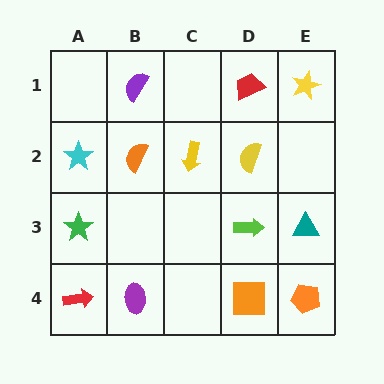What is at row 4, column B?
A purple ellipse.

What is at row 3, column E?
A teal triangle.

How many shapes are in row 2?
4 shapes.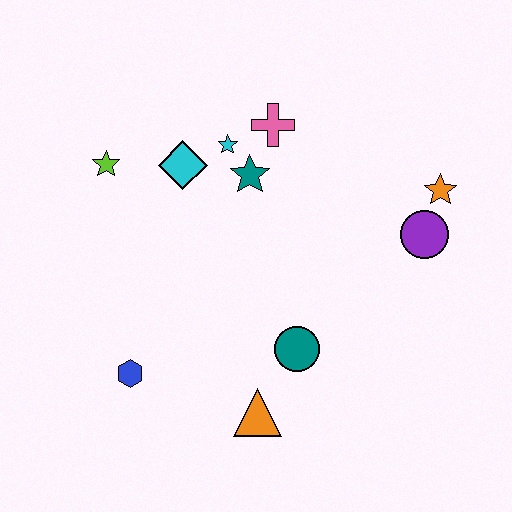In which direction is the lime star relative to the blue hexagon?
The lime star is above the blue hexagon.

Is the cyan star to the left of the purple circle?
Yes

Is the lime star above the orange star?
Yes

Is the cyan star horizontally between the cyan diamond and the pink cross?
Yes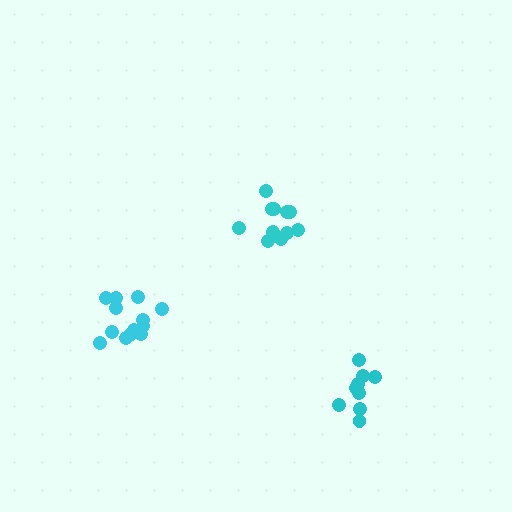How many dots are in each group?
Group 1: 11 dots, Group 2: 13 dots, Group 3: 9 dots (33 total).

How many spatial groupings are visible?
There are 3 spatial groupings.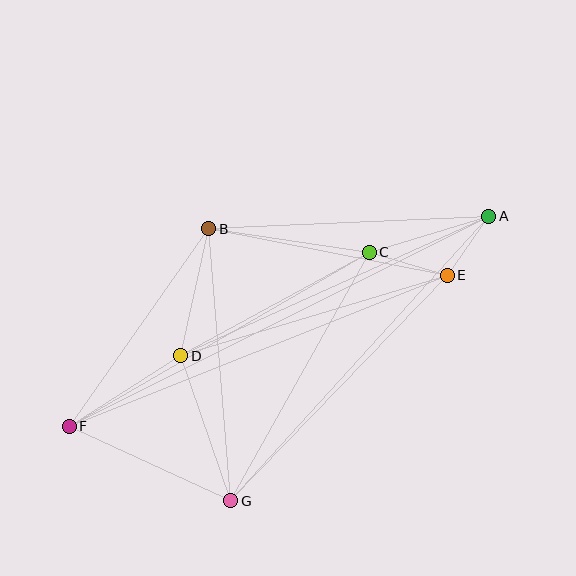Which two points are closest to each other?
Points A and E are closest to each other.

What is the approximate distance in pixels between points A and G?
The distance between A and G is approximately 384 pixels.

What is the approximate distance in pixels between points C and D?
The distance between C and D is approximately 215 pixels.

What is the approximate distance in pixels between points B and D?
The distance between B and D is approximately 130 pixels.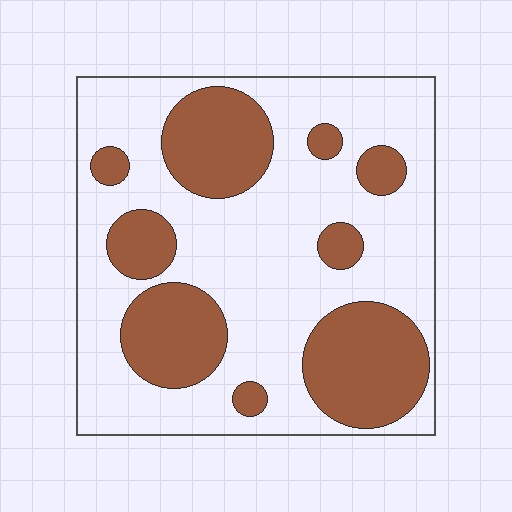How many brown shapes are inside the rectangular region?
9.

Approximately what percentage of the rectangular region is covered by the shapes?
Approximately 35%.